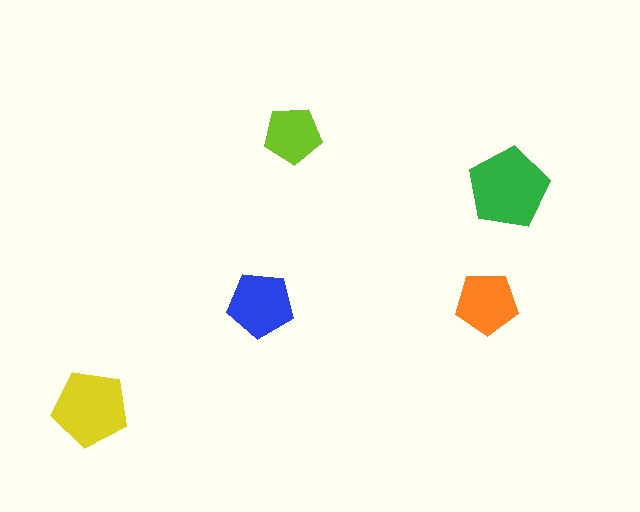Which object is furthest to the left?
The yellow pentagon is leftmost.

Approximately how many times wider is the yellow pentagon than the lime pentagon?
About 1.5 times wider.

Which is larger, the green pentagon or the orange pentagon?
The green one.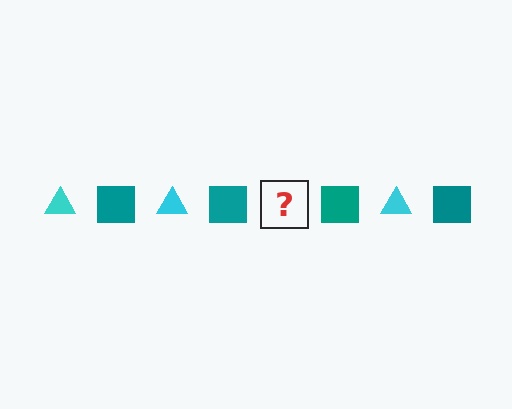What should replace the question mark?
The question mark should be replaced with a cyan triangle.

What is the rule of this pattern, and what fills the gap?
The rule is that the pattern alternates between cyan triangle and teal square. The gap should be filled with a cyan triangle.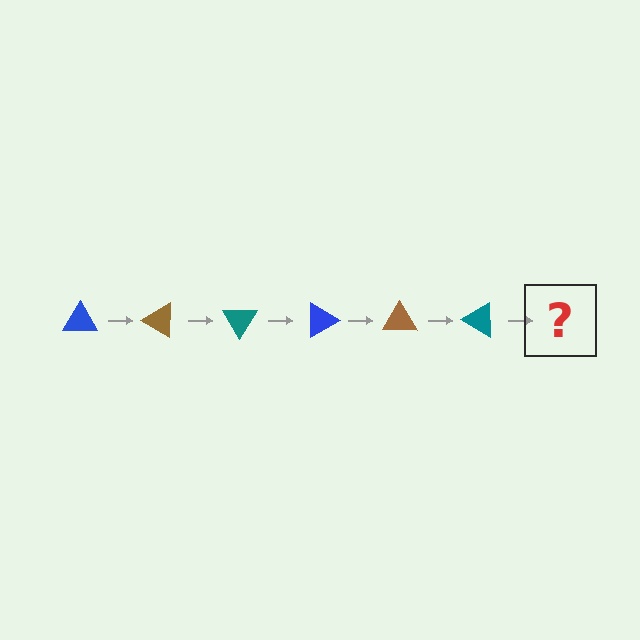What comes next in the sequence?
The next element should be a blue triangle, rotated 180 degrees from the start.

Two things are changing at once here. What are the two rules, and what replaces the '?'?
The two rules are that it rotates 30 degrees each step and the color cycles through blue, brown, and teal. The '?' should be a blue triangle, rotated 180 degrees from the start.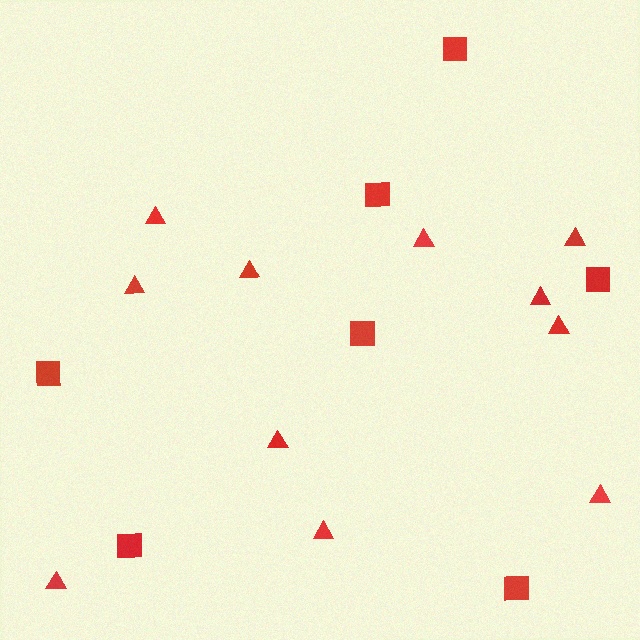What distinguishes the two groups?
There are 2 groups: one group of triangles (11) and one group of squares (7).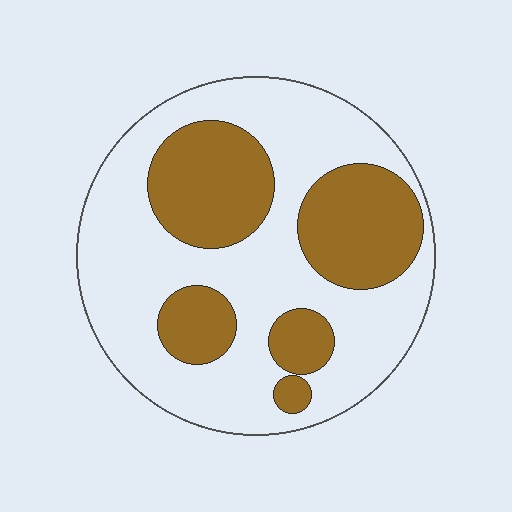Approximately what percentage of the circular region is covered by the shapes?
Approximately 35%.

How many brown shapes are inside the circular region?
5.